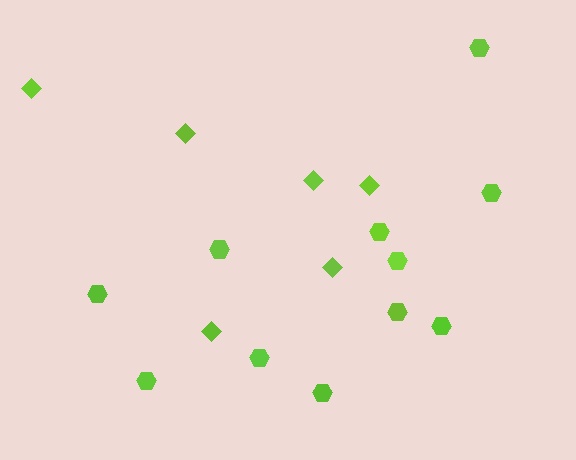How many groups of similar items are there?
There are 2 groups: one group of diamonds (6) and one group of hexagons (11).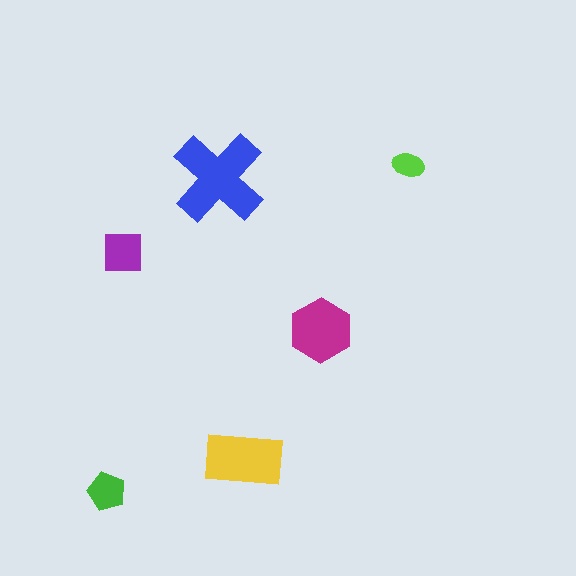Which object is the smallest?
The lime ellipse.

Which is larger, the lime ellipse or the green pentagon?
The green pentagon.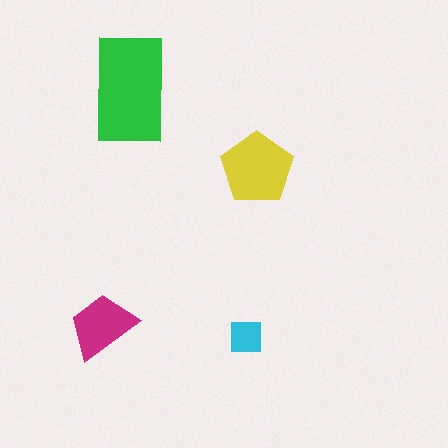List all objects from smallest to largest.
The cyan square, the magenta trapezoid, the yellow pentagon, the green rectangle.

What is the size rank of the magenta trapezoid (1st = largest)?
3rd.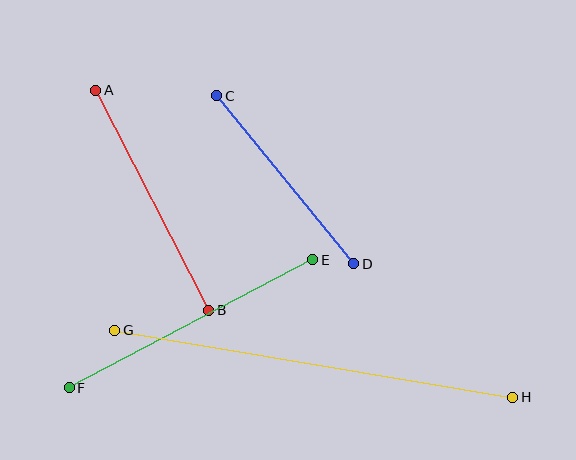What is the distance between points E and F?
The distance is approximately 275 pixels.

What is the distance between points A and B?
The distance is approximately 247 pixels.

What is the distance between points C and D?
The distance is approximately 217 pixels.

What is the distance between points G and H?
The distance is approximately 404 pixels.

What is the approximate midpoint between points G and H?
The midpoint is at approximately (314, 364) pixels.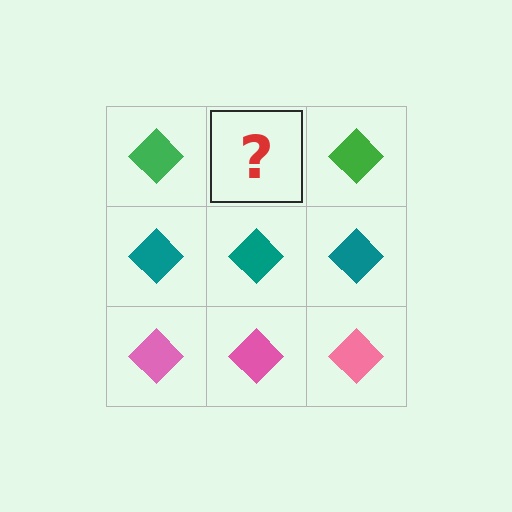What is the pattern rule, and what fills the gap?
The rule is that each row has a consistent color. The gap should be filled with a green diamond.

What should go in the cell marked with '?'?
The missing cell should contain a green diamond.